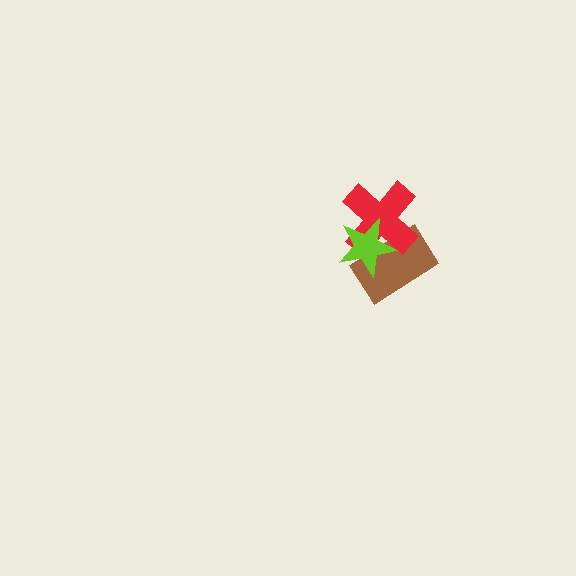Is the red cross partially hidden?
Yes, it is partially covered by another shape.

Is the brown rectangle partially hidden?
Yes, it is partially covered by another shape.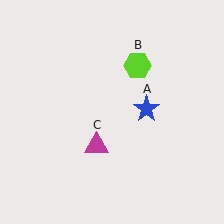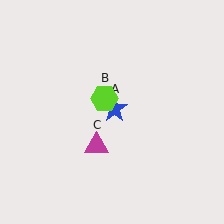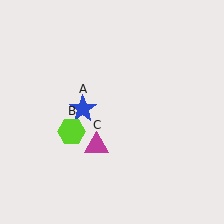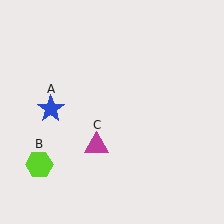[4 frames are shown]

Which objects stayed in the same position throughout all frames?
Magenta triangle (object C) remained stationary.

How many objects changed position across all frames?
2 objects changed position: blue star (object A), lime hexagon (object B).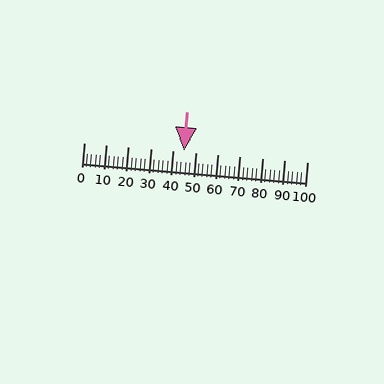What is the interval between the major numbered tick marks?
The major tick marks are spaced 10 units apart.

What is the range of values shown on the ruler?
The ruler shows values from 0 to 100.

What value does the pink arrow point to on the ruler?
The pink arrow points to approximately 45.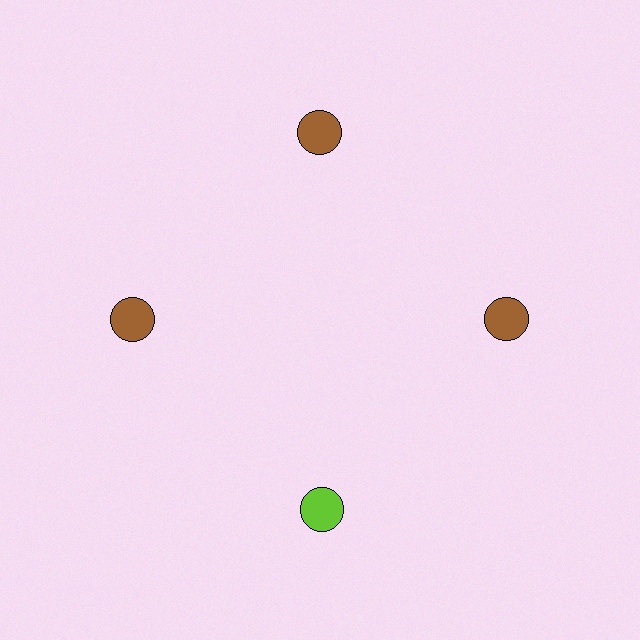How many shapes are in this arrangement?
There are 4 shapes arranged in a ring pattern.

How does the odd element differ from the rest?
It has a different color: lime instead of brown.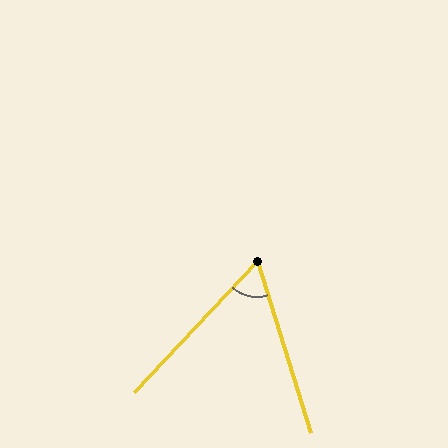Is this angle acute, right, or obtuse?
It is acute.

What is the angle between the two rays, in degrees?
Approximately 60 degrees.